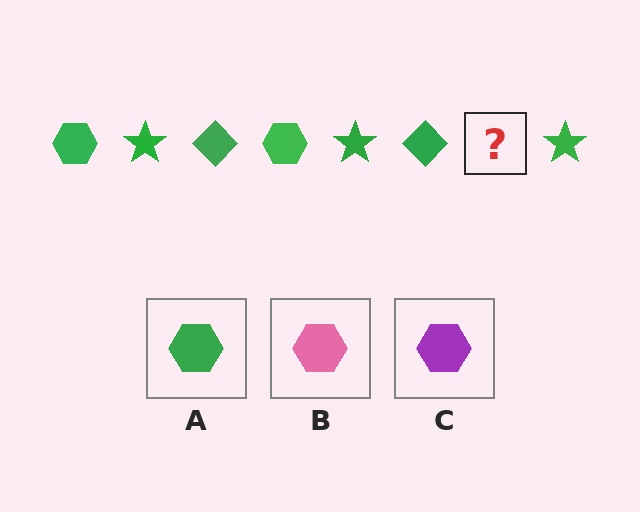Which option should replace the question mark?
Option A.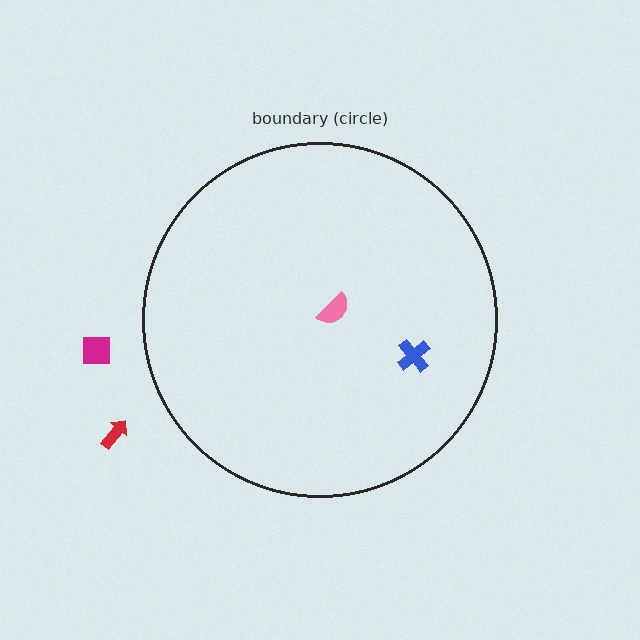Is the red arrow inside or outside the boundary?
Outside.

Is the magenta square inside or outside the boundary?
Outside.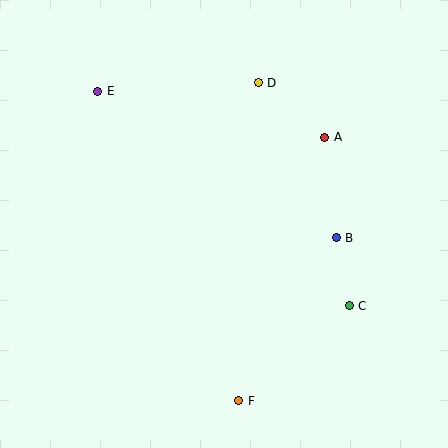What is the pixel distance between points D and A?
The distance between D and A is 86 pixels.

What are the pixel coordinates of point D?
Point D is at (258, 83).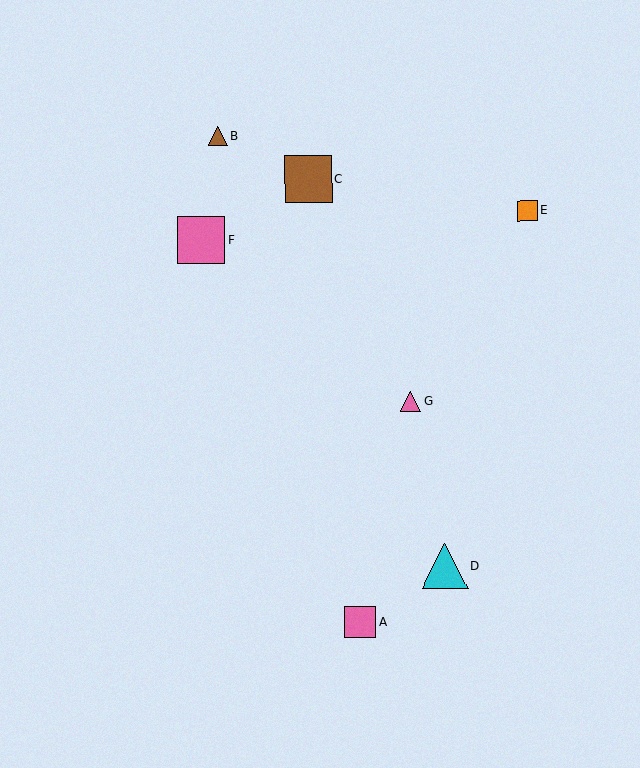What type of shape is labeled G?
Shape G is a pink triangle.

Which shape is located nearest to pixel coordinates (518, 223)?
The orange square (labeled E) at (527, 211) is nearest to that location.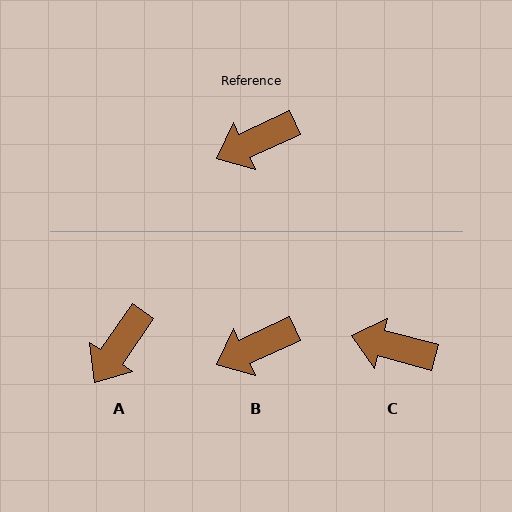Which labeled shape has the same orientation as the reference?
B.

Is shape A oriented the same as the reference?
No, it is off by about 31 degrees.